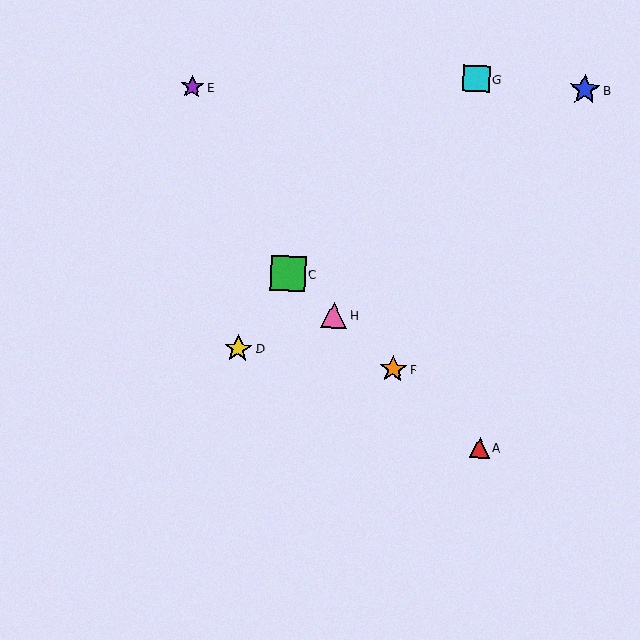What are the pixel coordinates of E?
Object E is at (192, 87).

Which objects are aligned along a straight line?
Objects A, C, F, H are aligned along a straight line.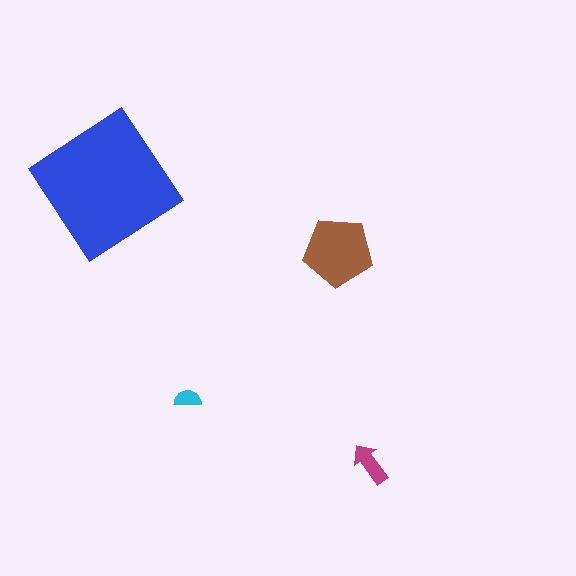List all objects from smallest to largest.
The cyan semicircle, the magenta arrow, the brown pentagon, the blue diamond.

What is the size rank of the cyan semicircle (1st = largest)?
4th.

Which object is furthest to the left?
The blue diamond is leftmost.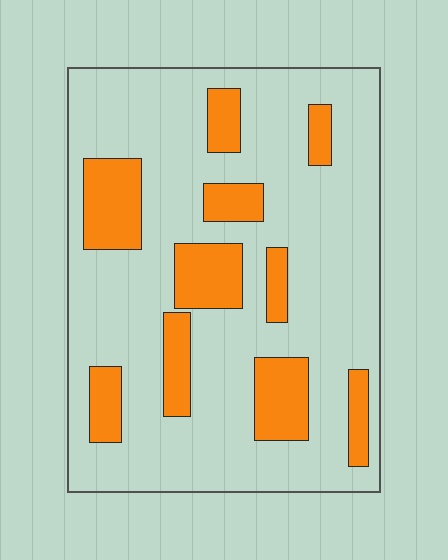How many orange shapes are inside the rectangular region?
10.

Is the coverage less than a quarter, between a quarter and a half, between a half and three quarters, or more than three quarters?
Less than a quarter.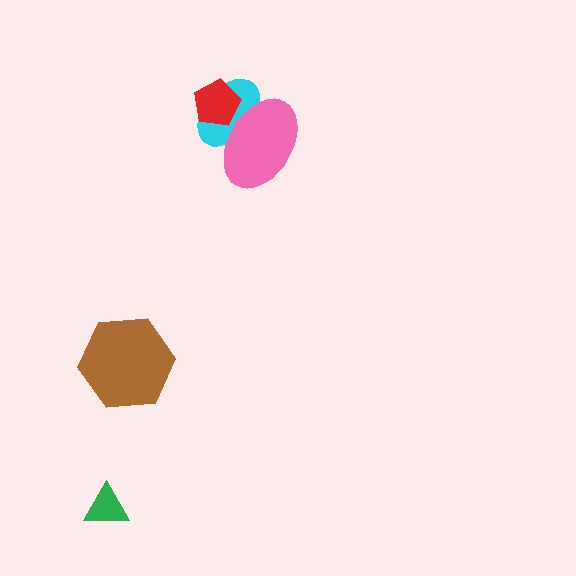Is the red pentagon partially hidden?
Yes, it is partially covered by another shape.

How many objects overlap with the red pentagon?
2 objects overlap with the red pentagon.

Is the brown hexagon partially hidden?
No, no other shape covers it.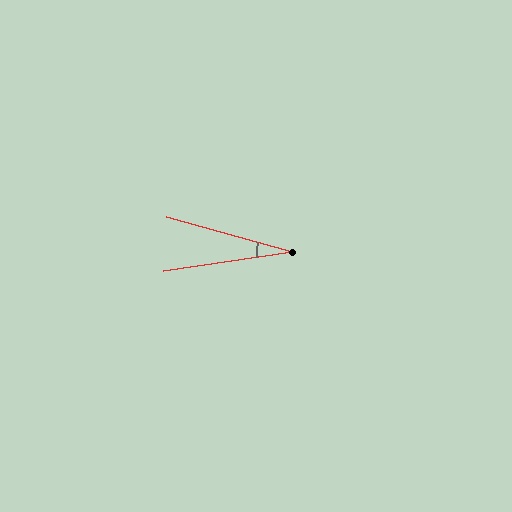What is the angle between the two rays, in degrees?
Approximately 24 degrees.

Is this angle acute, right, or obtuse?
It is acute.